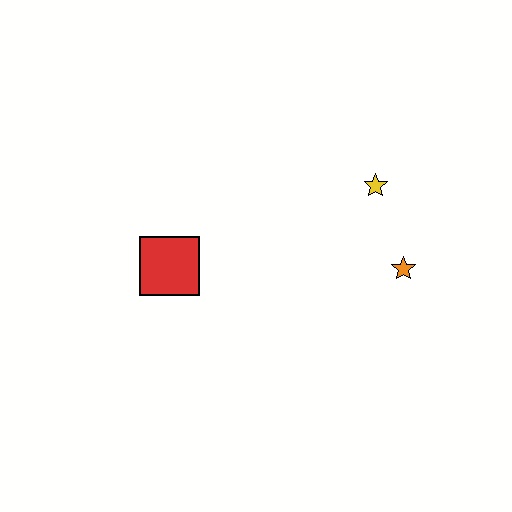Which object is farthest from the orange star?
The red square is farthest from the orange star.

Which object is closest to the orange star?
The yellow star is closest to the orange star.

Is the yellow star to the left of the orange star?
Yes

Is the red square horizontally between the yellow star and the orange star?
No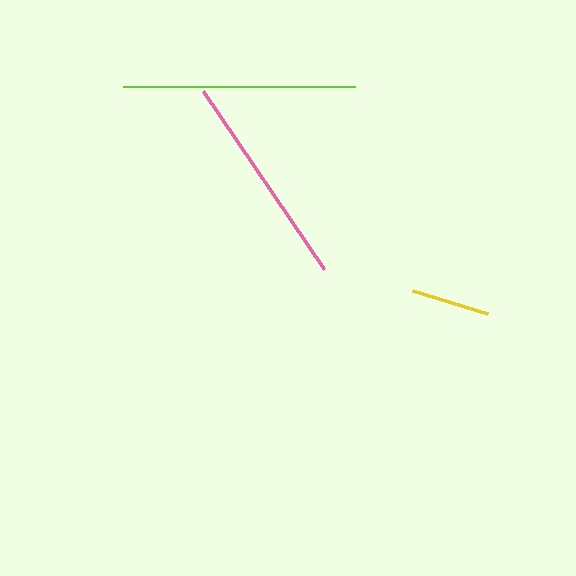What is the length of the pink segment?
The pink segment is approximately 215 pixels long.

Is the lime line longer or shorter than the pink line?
The lime line is longer than the pink line.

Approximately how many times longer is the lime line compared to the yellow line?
The lime line is approximately 2.9 times the length of the yellow line.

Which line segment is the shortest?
The yellow line is the shortest at approximately 79 pixels.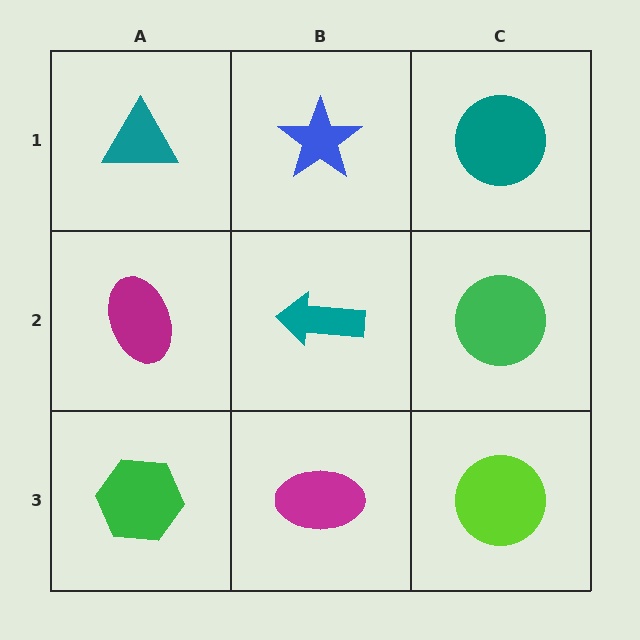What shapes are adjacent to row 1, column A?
A magenta ellipse (row 2, column A), a blue star (row 1, column B).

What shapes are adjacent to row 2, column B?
A blue star (row 1, column B), a magenta ellipse (row 3, column B), a magenta ellipse (row 2, column A), a green circle (row 2, column C).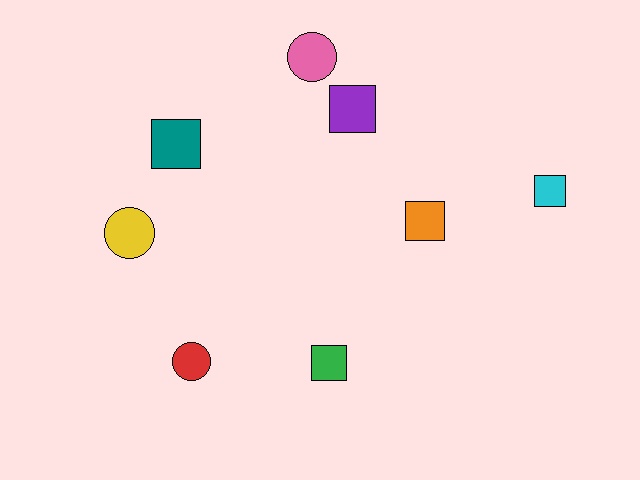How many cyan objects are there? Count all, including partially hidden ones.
There is 1 cyan object.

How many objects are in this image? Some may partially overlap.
There are 8 objects.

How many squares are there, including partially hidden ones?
There are 5 squares.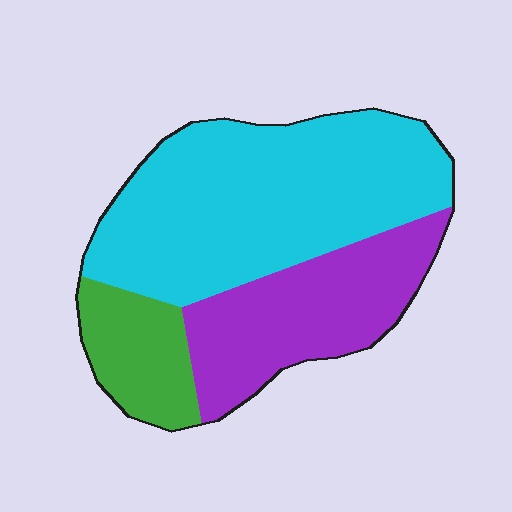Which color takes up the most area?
Cyan, at roughly 55%.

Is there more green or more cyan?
Cyan.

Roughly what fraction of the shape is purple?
Purple covers roughly 30% of the shape.